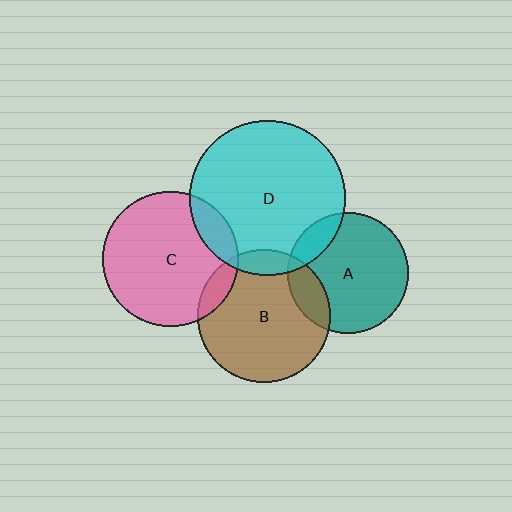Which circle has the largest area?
Circle D (cyan).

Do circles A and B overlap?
Yes.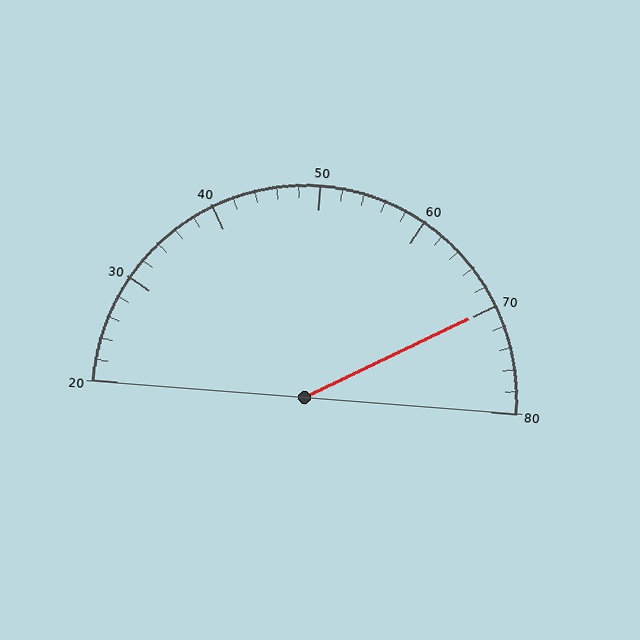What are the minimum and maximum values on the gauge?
The gauge ranges from 20 to 80.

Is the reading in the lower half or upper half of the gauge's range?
The reading is in the upper half of the range (20 to 80).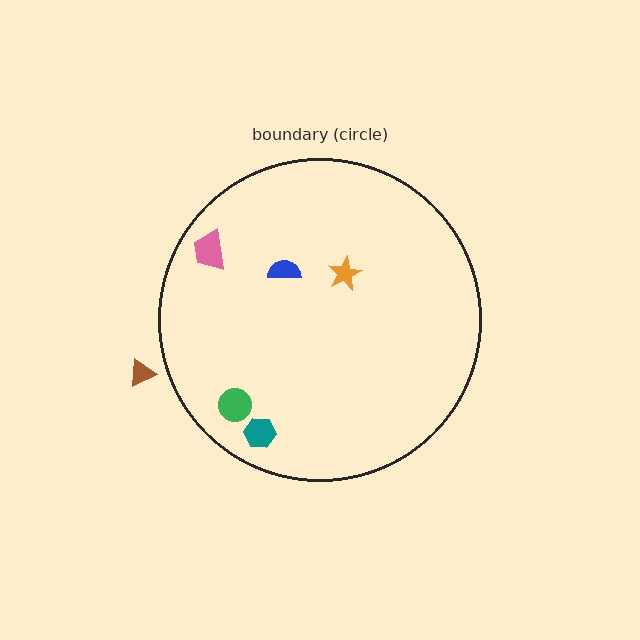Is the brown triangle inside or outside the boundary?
Outside.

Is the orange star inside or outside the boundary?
Inside.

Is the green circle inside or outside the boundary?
Inside.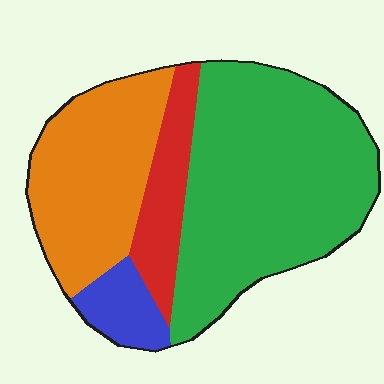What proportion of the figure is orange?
Orange takes up about one quarter (1/4) of the figure.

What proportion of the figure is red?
Red takes up about one eighth (1/8) of the figure.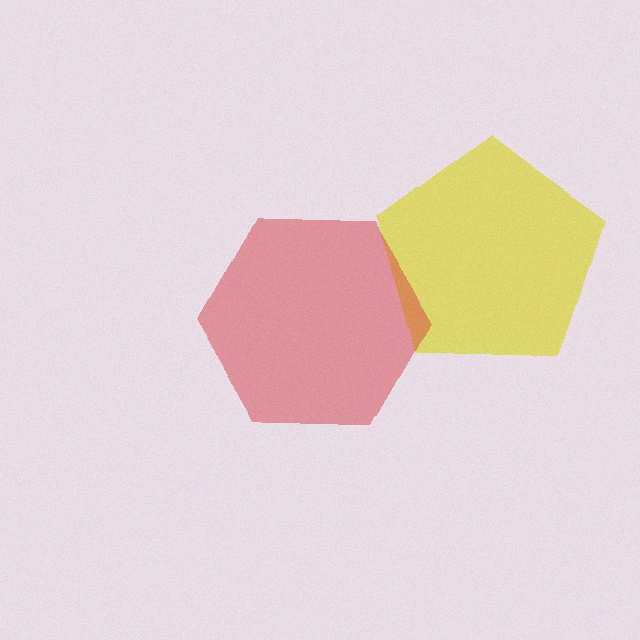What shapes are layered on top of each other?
The layered shapes are: a yellow pentagon, a red hexagon.